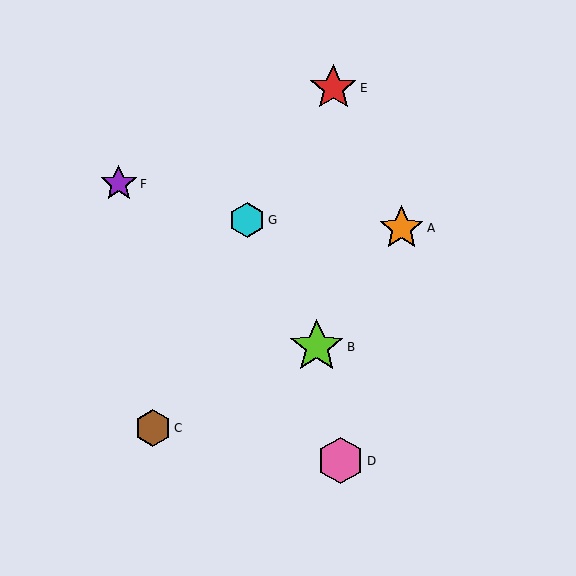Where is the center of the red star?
The center of the red star is at (333, 88).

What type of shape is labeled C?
Shape C is a brown hexagon.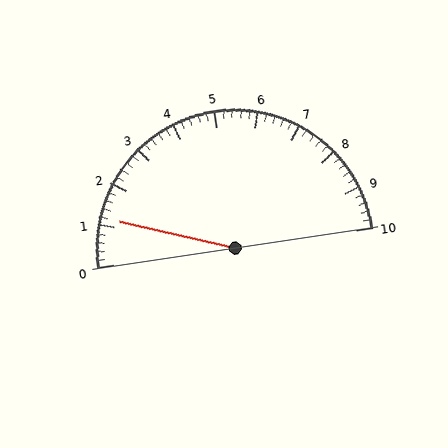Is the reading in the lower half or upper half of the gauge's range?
The reading is in the lower half of the range (0 to 10).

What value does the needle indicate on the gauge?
The needle indicates approximately 1.2.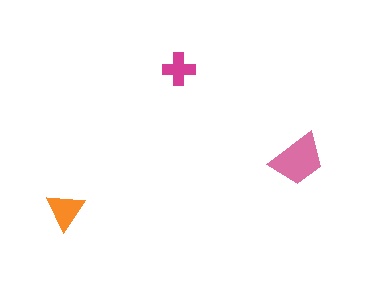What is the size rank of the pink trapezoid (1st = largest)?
1st.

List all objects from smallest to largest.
The magenta cross, the orange triangle, the pink trapezoid.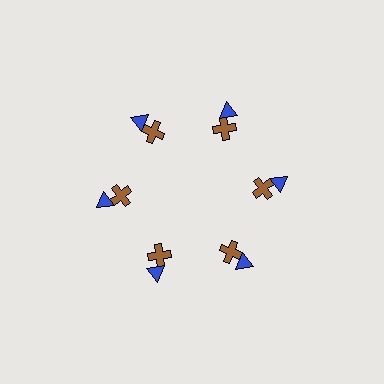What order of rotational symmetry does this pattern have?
This pattern has 6-fold rotational symmetry.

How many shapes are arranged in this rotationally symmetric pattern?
There are 12 shapes, arranged in 6 groups of 2.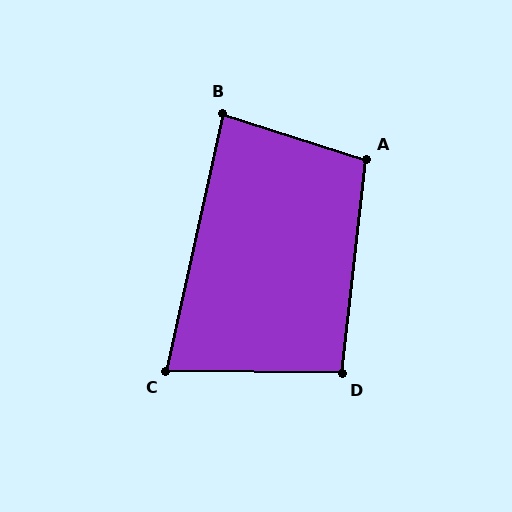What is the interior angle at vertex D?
Approximately 95 degrees (obtuse).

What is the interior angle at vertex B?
Approximately 85 degrees (acute).